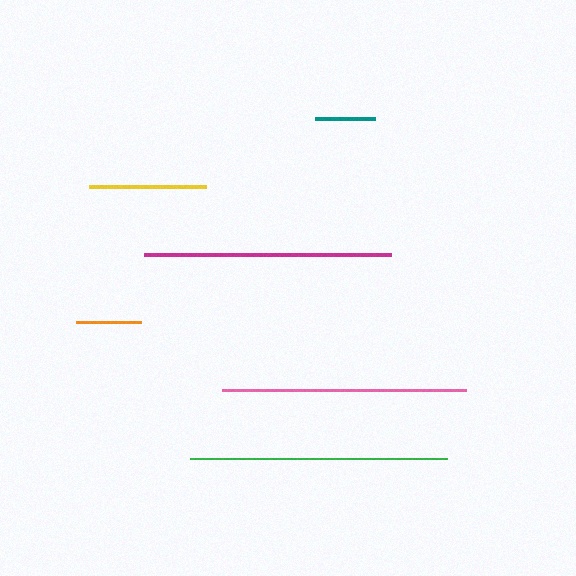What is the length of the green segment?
The green segment is approximately 257 pixels long.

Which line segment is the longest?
The green line is the longest at approximately 257 pixels.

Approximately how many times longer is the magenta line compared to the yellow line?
The magenta line is approximately 2.1 times the length of the yellow line.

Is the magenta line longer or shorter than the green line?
The green line is longer than the magenta line.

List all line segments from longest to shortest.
From longest to shortest: green, magenta, pink, yellow, orange, teal.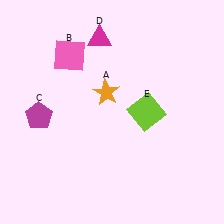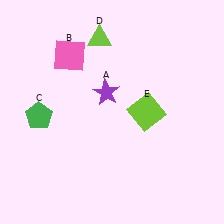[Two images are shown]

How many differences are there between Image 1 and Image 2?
There are 3 differences between the two images.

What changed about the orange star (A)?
In Image 1, A is orange. In Image 2, it changed to purple.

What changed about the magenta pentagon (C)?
In Image 1, C is magenta. In Image 2, it changed to green.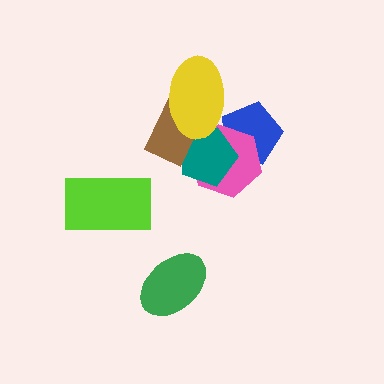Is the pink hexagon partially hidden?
Yes, it is partially covered by another shape.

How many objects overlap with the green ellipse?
0 objects overlap with the green ellipse.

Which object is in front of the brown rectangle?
The yellow ellipse is in front of the brown rectangle.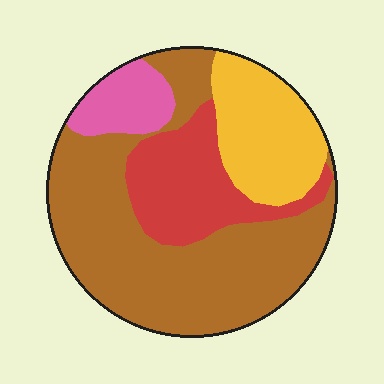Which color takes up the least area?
Pink, at roughly 10%.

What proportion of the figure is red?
Red takes up between a sixth and a third of the figure.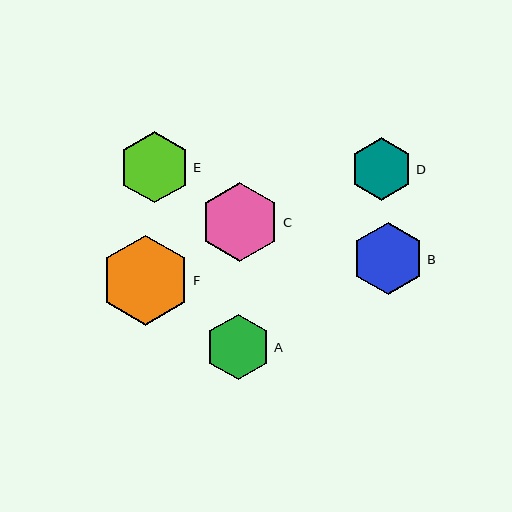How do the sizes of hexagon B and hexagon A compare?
Hexagon B and hexagon A are approximately the same size.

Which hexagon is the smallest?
Hexagon D is the smallest with a size of approximately 63 pixels.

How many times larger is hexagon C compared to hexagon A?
Hexagon C is approximately 1.2 times the size of hexagon A.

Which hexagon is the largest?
Hexagon F is the largest with a size of approximately 89 pixels.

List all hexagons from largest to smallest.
From largest to smallest: F, C, B, E, A, D.